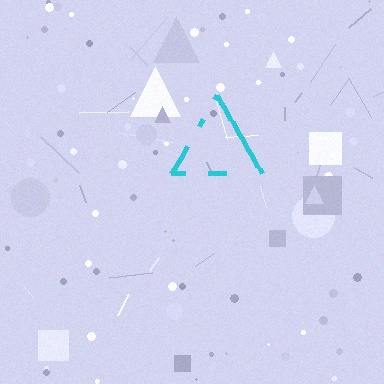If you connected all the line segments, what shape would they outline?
They would outline a triangle.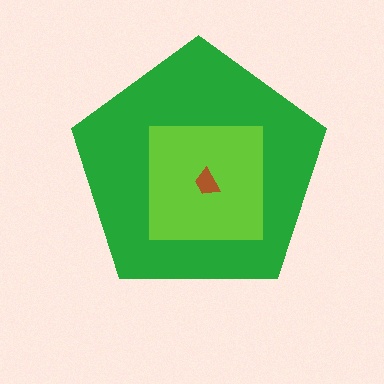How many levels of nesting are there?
3.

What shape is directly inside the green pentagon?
The lime square.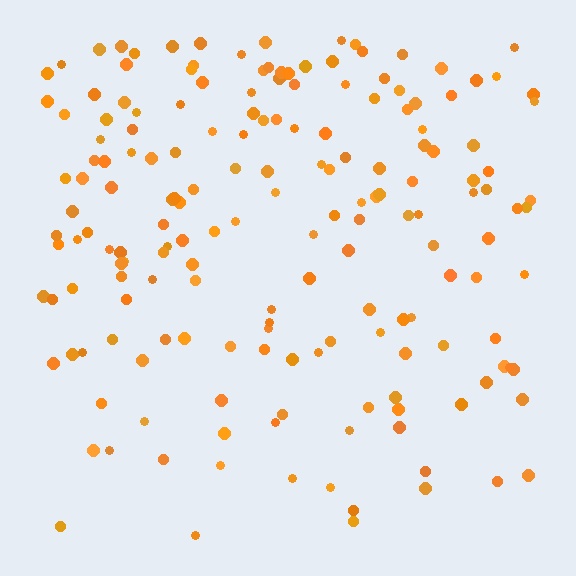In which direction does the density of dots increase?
From bottom to top, with the top side densest.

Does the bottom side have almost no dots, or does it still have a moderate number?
Still a moderate number, just noticeably fewer than the top.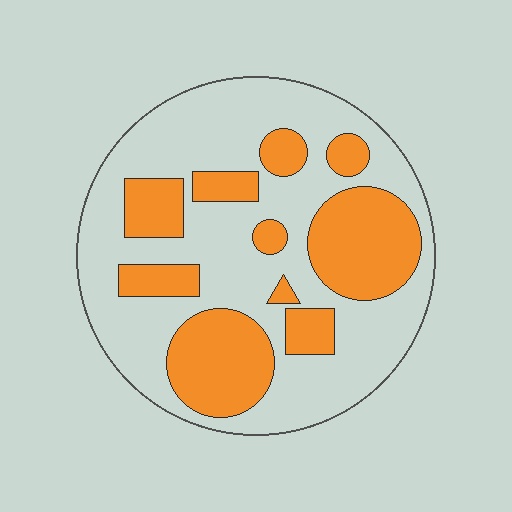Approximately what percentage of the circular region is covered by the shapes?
Approximately 35%.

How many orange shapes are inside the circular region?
10.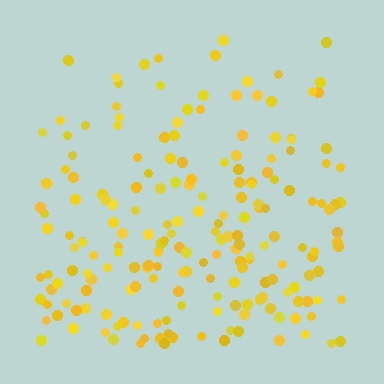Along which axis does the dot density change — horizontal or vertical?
Vertical.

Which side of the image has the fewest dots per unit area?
The top.